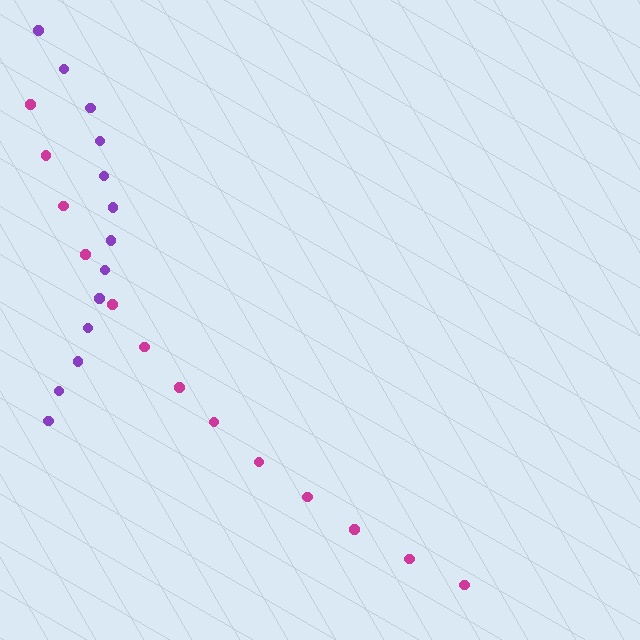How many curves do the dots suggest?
There are 2 distinct paths.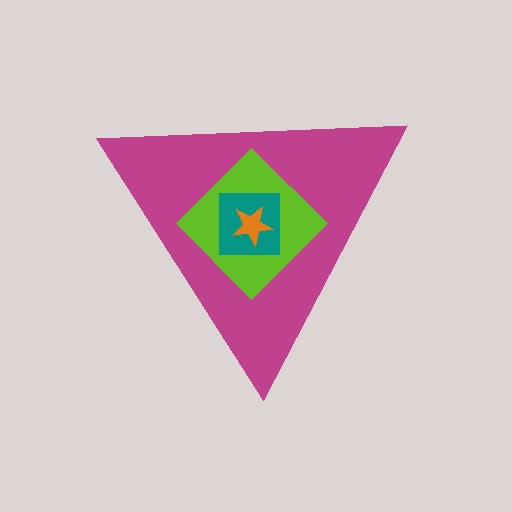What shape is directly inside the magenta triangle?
The lime diamond.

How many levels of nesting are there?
4.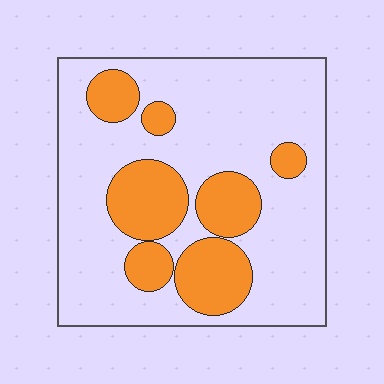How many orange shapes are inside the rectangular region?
7.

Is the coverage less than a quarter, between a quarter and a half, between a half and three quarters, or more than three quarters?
Between a quarter and a half.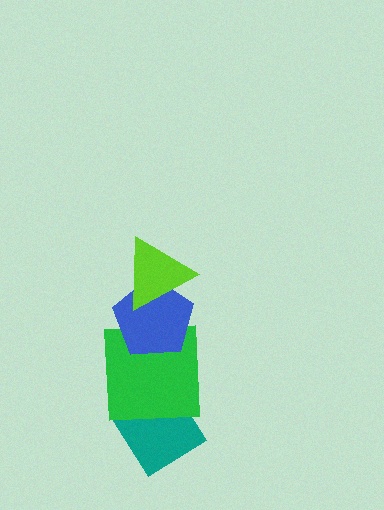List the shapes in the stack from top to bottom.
From top to bottom: the lime triangle, the blue pentagon, the green square, the teal diamond.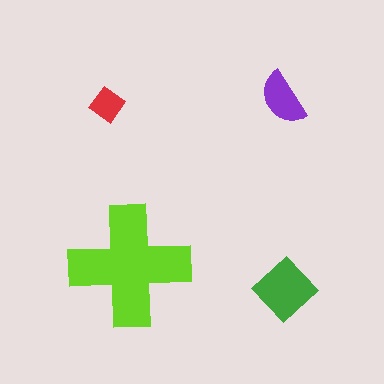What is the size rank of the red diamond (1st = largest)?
4th.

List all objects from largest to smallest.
The lime cross, the green diamond, the purple semicircle, the red diamond.